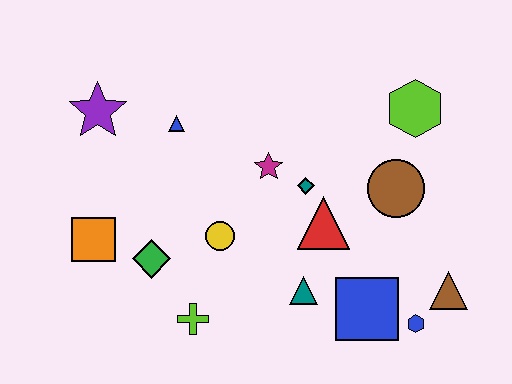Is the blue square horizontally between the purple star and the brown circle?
Yes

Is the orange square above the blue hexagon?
Yes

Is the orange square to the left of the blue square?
Yes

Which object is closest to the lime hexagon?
The brown circle is closest to the lime hexagon.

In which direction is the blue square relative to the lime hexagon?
The blue square is below the lime hexagon.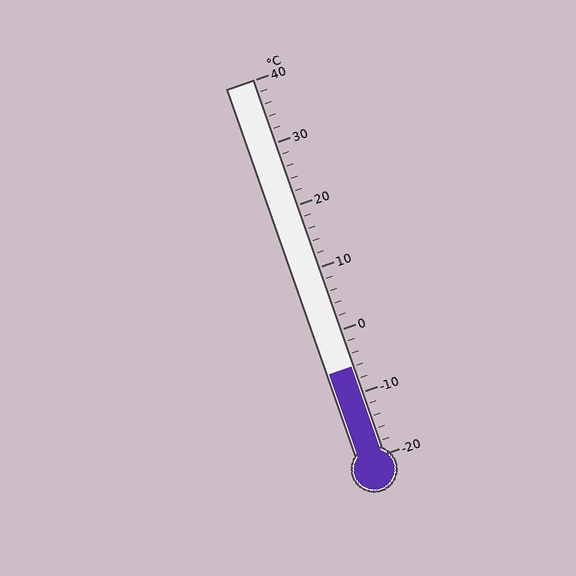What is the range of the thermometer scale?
The thermometer scale ranges from -20°C to 40°C.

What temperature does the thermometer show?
The thermometer shows approximately -6°C.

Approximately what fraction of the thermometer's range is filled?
The thermometer is filled to approximately 25% of its range.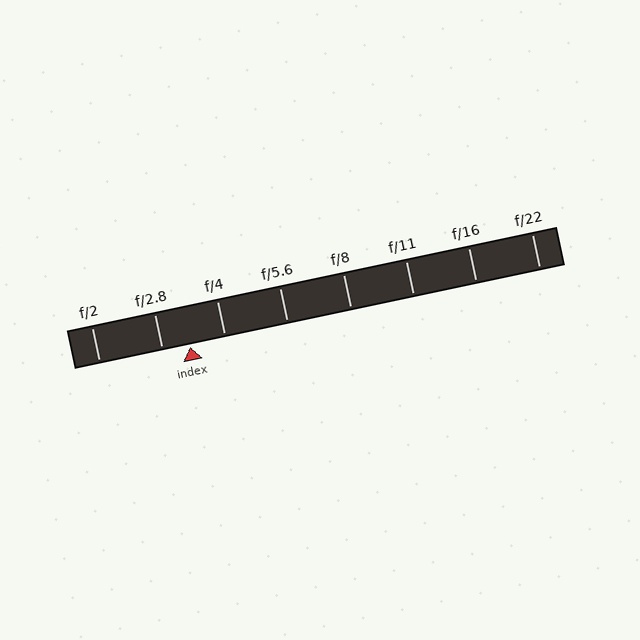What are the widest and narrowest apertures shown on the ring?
The widest aperture shown is f/2 and the narrowest is f/22.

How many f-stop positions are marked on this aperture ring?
There are 8 f-stop positions marked.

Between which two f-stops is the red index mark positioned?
The index mark is between f/2.8 and f/4.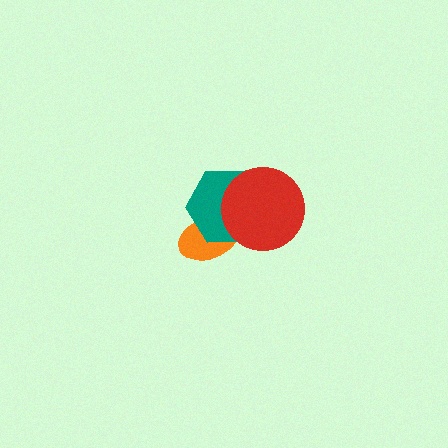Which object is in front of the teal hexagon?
The red circle is in front of the teal hexagon.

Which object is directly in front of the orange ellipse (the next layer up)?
The teal hexagon is directly in front of the orange ellipse.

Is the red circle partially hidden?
No, no other shape covers it.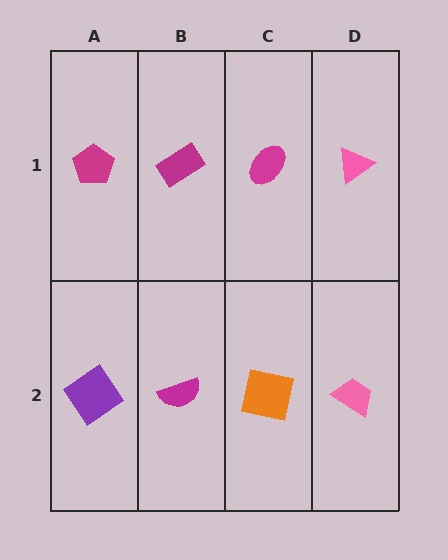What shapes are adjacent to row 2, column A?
A magenta pentagon (row 1, column A), a magenta semicircle (row 2, column B).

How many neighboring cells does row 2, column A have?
2.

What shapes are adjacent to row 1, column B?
A magenta semicircle (row 2, column B), a magenta pentagon (row 1, column A), a magenta ellipse (row 1, column C).